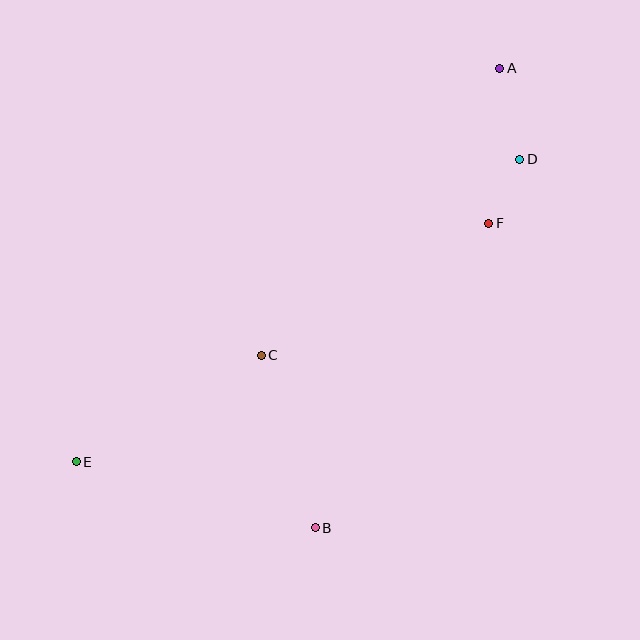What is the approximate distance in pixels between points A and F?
The distance between A and F is approximately 155 pixels.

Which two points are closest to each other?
Points D and F are closest to each other.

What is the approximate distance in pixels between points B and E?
The distance between B and E is approximately 248 pixels.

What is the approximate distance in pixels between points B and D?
The distance between B and D is approximately 421 pixels.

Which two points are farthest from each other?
Points A and E are farthest from each other.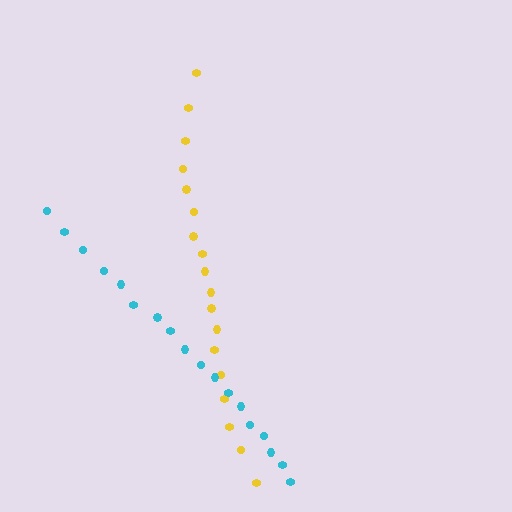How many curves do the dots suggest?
There are 2 distinct paths.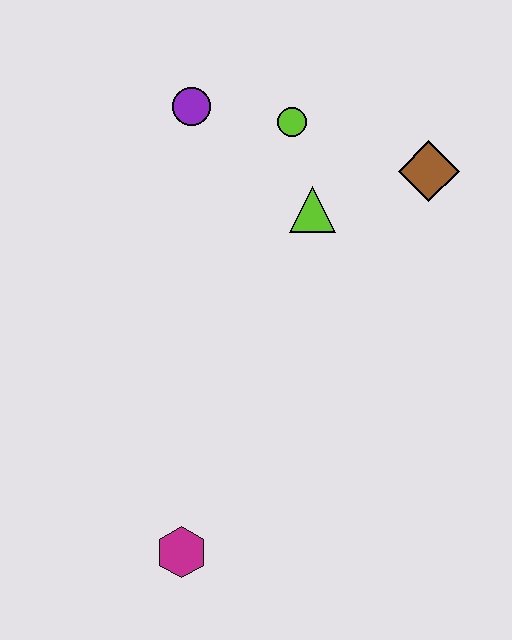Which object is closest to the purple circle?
The lime circle is closest to the purple circle.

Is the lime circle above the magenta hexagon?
Yes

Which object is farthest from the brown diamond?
The magenta hexagon is farthest from the brown diamond.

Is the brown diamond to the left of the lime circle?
No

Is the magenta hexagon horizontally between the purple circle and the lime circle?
No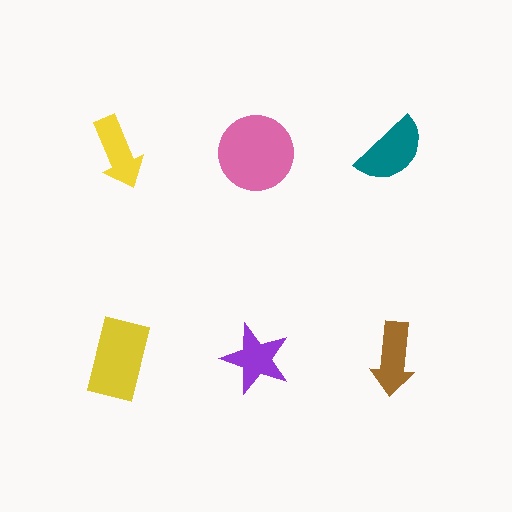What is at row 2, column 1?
A yellow rectangle.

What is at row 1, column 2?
A pink circle.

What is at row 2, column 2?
A purple star.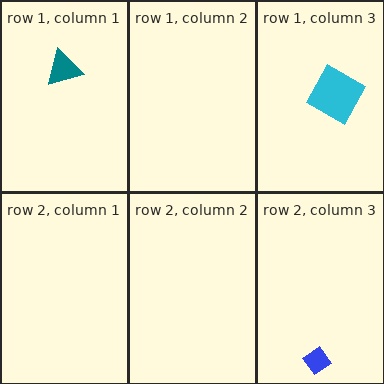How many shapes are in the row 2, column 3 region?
1.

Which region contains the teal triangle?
The row 1, column 1 region.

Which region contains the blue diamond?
The row 2, column 3 region.